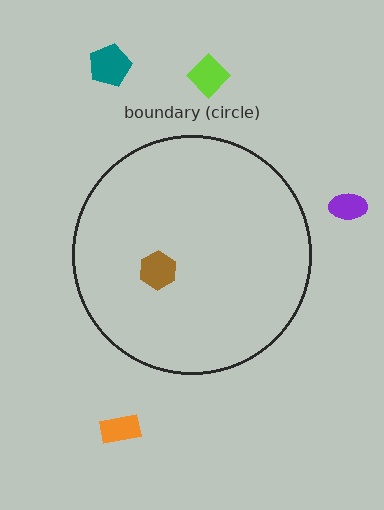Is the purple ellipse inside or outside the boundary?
Outside.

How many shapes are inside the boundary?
1 inside, 4 outside.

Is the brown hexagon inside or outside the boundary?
Inside.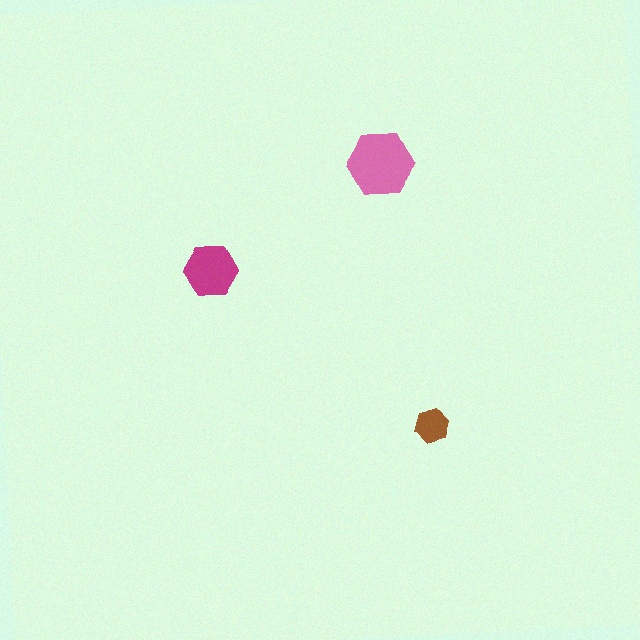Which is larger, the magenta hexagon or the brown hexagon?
The magenta one.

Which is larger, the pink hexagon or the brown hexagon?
The pink one.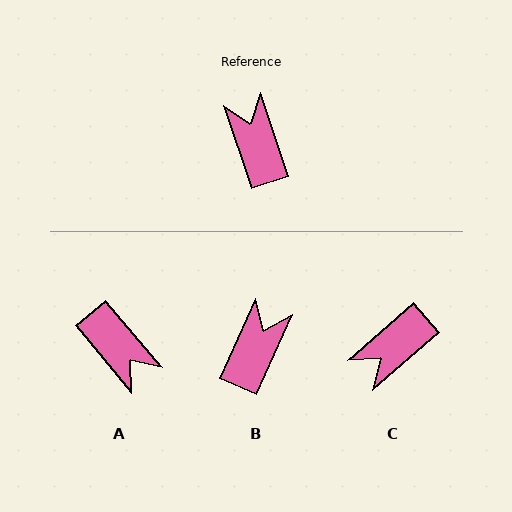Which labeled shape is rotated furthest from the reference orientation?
A, about 159 degrees away.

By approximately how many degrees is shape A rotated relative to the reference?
Approximately 159 degrees clockwise.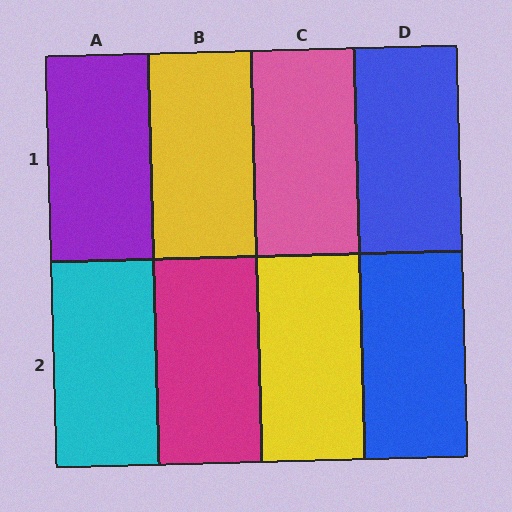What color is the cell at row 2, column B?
Magenta.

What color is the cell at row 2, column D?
Blue.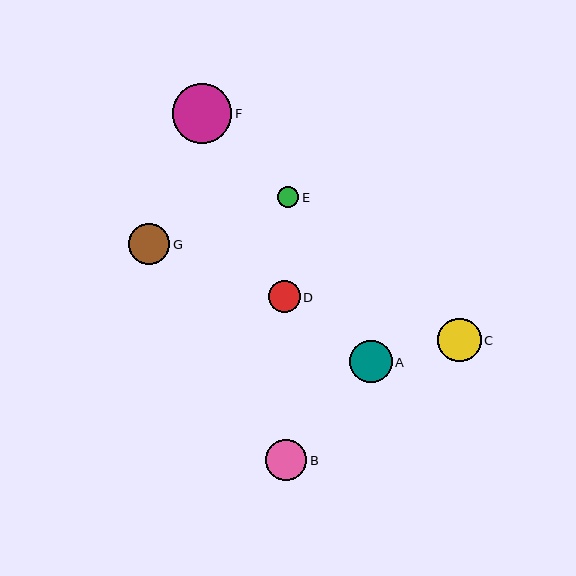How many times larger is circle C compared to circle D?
Circle C is approximately 1.4 times the size of circle D.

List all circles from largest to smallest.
From largest to smallest: F, C, A, B, G, D, E.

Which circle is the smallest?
Circle E is the smallest with a size of approximately 21 pixels.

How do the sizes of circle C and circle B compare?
Circle C and circle B are approximately the same size.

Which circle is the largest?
Circle F is the largest with a size of approximately 60 pixels.